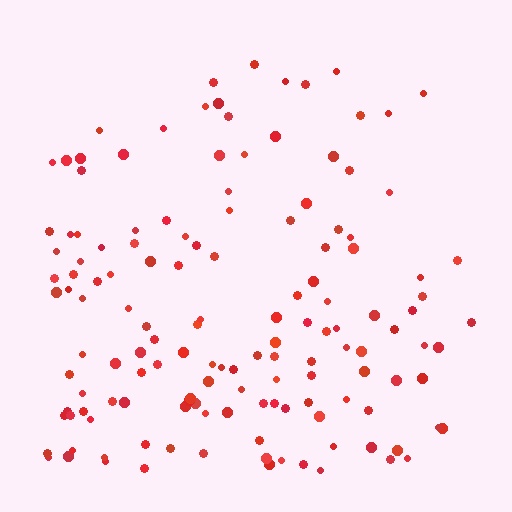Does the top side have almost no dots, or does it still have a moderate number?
Still a moderate number, just noticeably fewer than the bottom.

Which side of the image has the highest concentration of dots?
The bottom.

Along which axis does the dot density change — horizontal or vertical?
Vertical.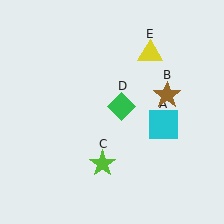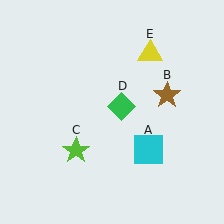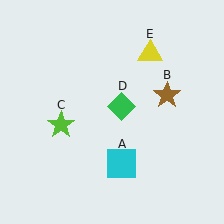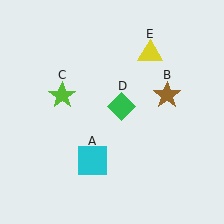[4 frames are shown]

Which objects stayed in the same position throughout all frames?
Brown star (object B) and green diamond (object D) and yellow triangle (object E) remained stationary.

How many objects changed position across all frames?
2 objects changed position: cyan square (object A), lime star (object C).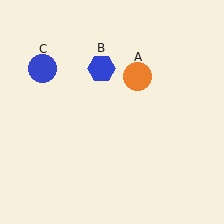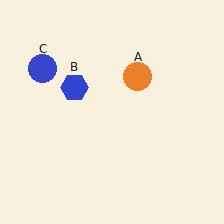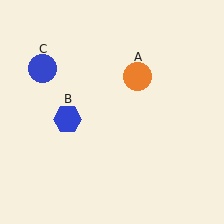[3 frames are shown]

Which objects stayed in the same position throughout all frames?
Orange circle (object A) and blue circle (object C) remained stationary.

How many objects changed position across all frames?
1 object changed position: blue hexagon (object B).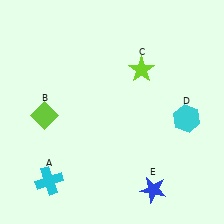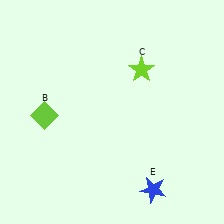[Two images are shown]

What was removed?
The cyan hexagon (D), the cyan cross (A) were removed in Image 2.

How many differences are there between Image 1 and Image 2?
There are 2 differences between the two images.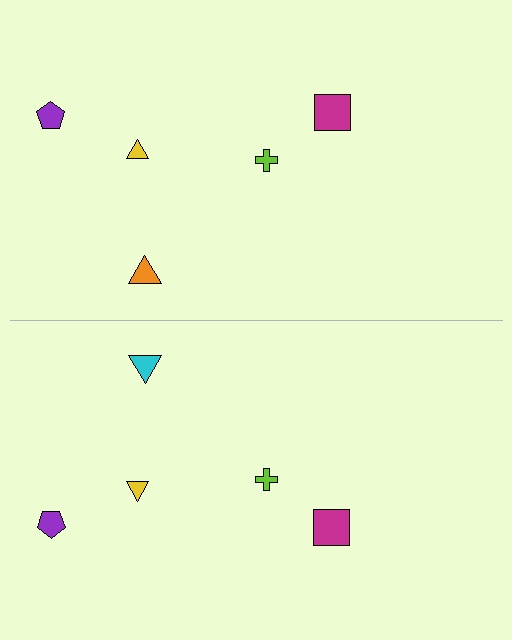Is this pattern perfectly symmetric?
No, the pattern is not perfectly symmetric. The cyan triangle on the bottom side breaks the symmetry — its mirror counterpart is orange.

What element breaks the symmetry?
The cyan triangle on the bottom side breaks the symmetry — its mirror counterpart is orange.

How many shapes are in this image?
There are 10 shapes in this image.